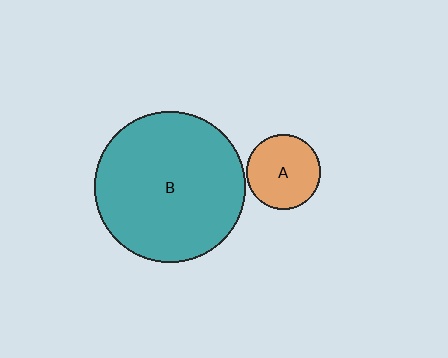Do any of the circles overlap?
No, none of the circles overlap.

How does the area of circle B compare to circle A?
Approximately 4.2 times.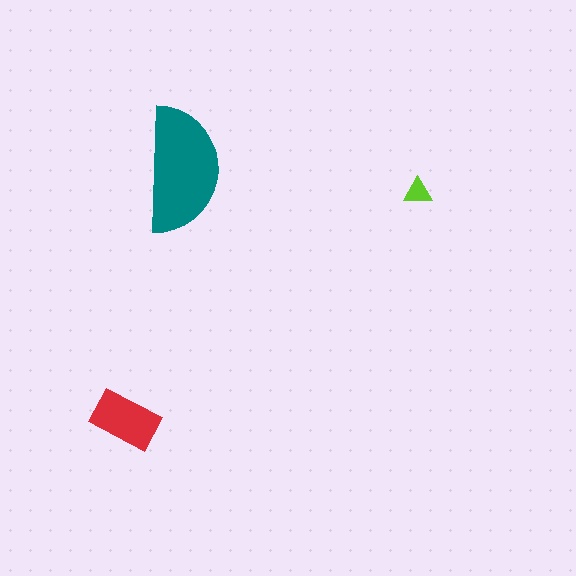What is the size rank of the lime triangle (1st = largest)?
3rd.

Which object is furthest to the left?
The red rectangle is leftmost.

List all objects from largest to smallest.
The teal semicircle, the red rectangle, the lime triangle.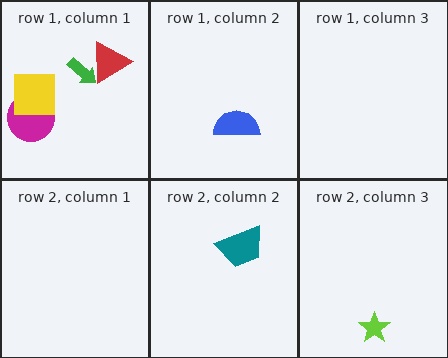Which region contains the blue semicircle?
The row 1, column 2 region.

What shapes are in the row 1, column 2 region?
The blue semicircle.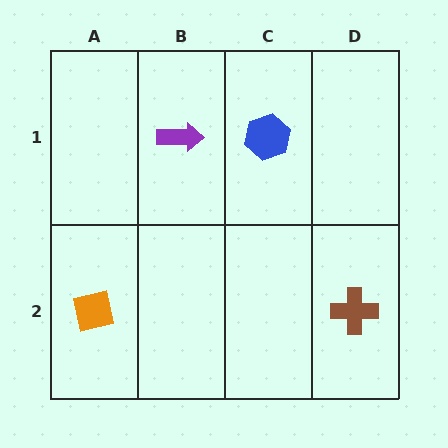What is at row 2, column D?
A brown cross.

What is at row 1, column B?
A purple arrow.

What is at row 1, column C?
A blue hexagon.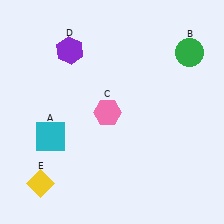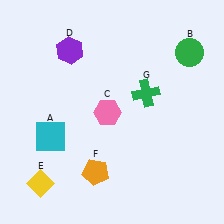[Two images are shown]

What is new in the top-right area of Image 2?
A green cross (G) was added in the top-right area of Image 2.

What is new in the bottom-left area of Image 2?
An orange pentagon (F) was added in the bottom-left area of Image 2.